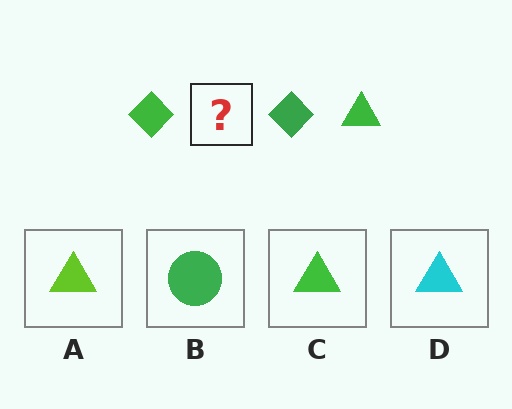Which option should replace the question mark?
Option C.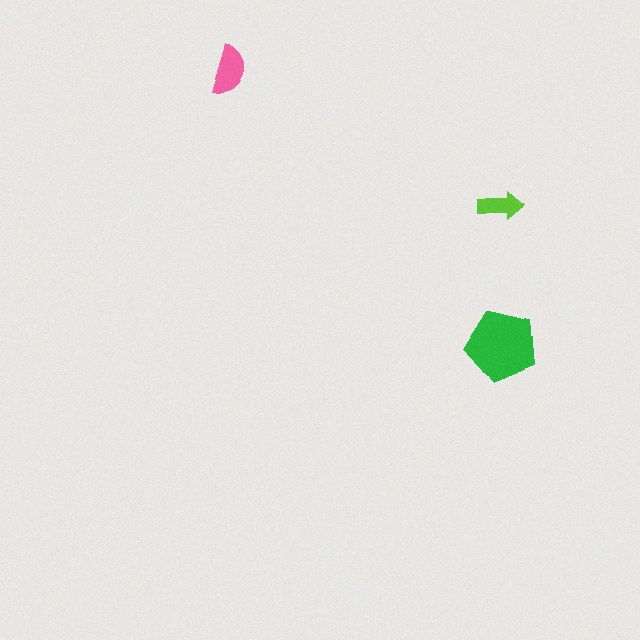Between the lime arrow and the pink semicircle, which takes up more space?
The pink semicircle.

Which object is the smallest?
The lime arrow.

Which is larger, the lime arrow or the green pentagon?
The green pentagon.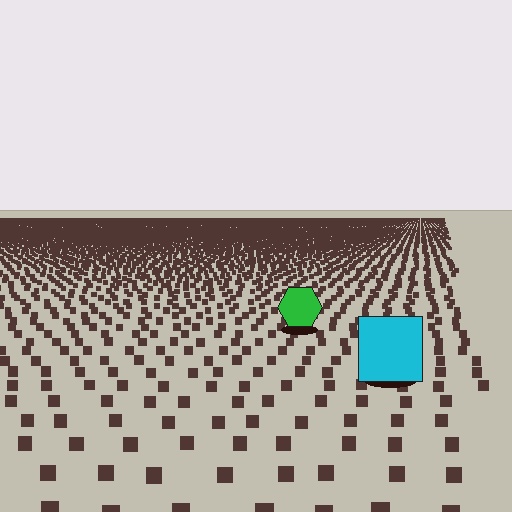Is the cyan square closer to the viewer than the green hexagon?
Yes. The cyan square is closer — you can tell from the texture gradient: the ground texture is coarser near it.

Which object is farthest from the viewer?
The green hexagon is farthest from the viewer. It appears smaller and the ground texture around it is denser.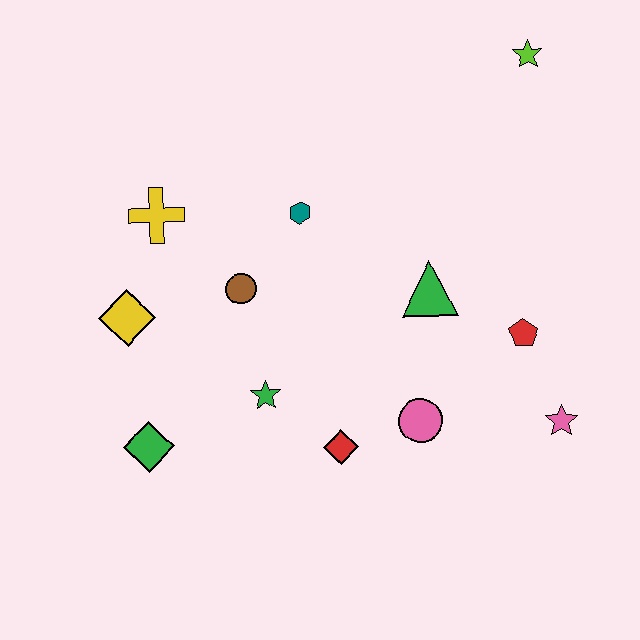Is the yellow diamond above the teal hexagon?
No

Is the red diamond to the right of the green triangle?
No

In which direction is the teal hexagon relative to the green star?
The teal hexagon is above the green star.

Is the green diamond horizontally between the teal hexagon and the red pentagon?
No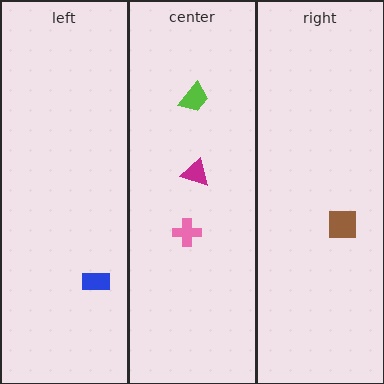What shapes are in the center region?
The pink cross, the magenta triangle, the lime trapezoid.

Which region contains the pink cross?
The center region.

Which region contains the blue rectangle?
The left region.